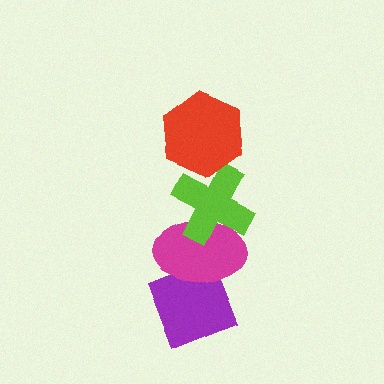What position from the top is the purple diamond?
The purple diamond is 4th from the top.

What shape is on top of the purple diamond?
The magenta ellipse is on top of the purple diamond.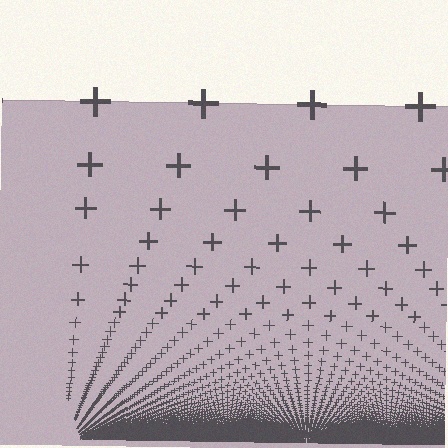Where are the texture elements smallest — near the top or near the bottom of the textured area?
Near the bottom.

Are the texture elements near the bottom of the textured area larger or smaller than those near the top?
Smaller. The gradient is inverted — elements near the bottom are smaller and denser.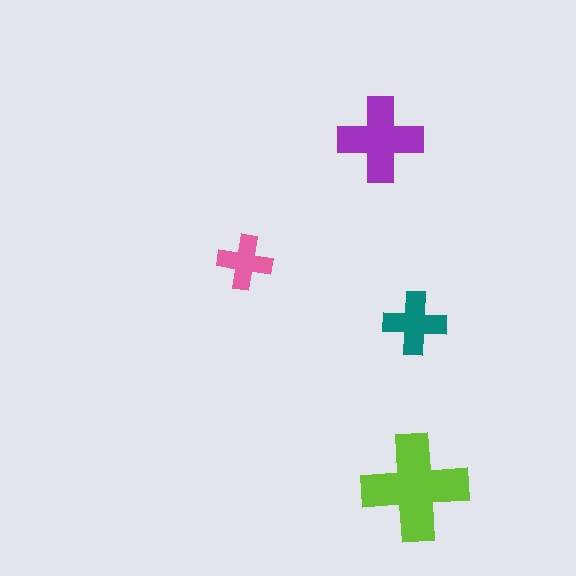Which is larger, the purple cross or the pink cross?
The purple one.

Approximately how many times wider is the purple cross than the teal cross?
About 1.5 times wider.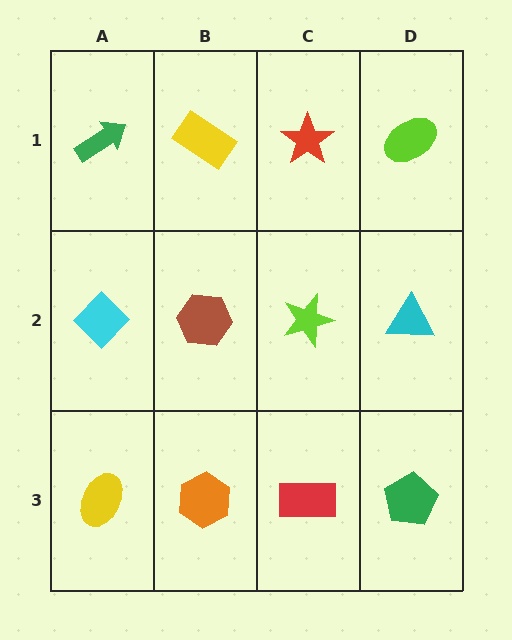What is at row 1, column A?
A green arrow.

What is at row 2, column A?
A cyan diamond.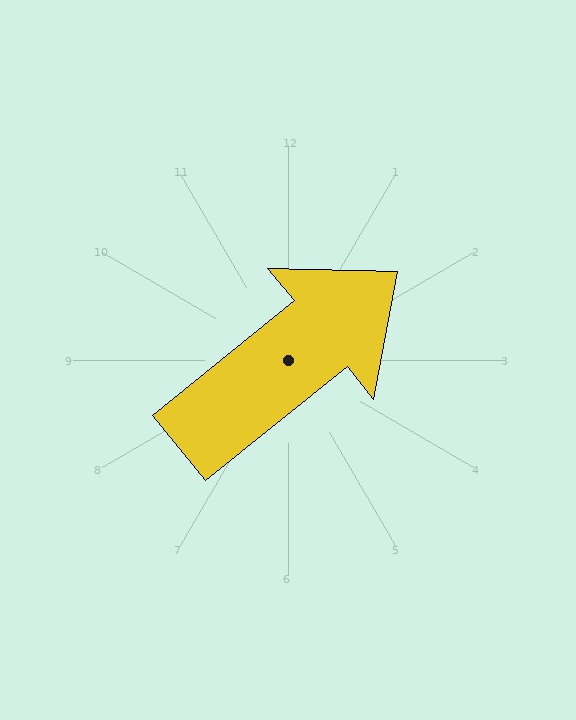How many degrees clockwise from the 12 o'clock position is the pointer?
Approximately 51 degrees.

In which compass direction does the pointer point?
Northeast.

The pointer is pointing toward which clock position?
Roughly 2 o'clock.